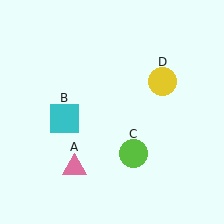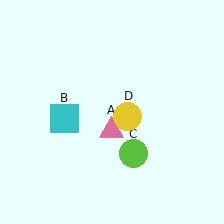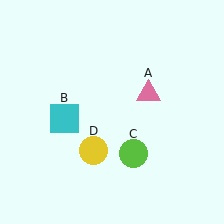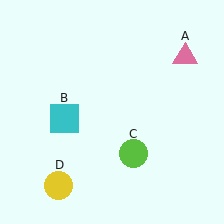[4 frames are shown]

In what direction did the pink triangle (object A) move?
The pink triangle (object A) moved up and to the right.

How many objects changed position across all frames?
2 objects changed position: pink triangle (object A), yellow circle (object D).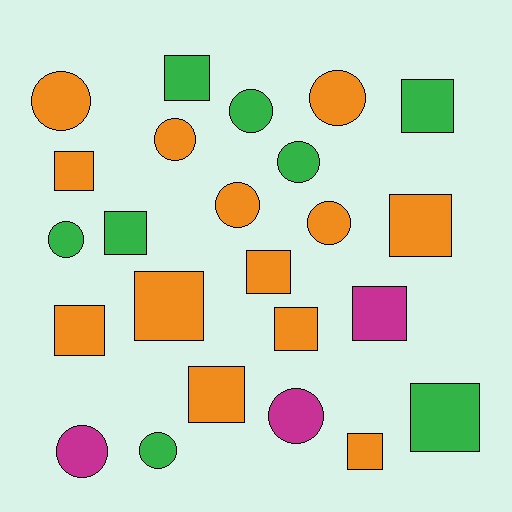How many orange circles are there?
There are 5 orange circles.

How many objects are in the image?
There are 24 objects.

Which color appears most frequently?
Orange, with 13 objects.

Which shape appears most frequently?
Square, with 13 objects.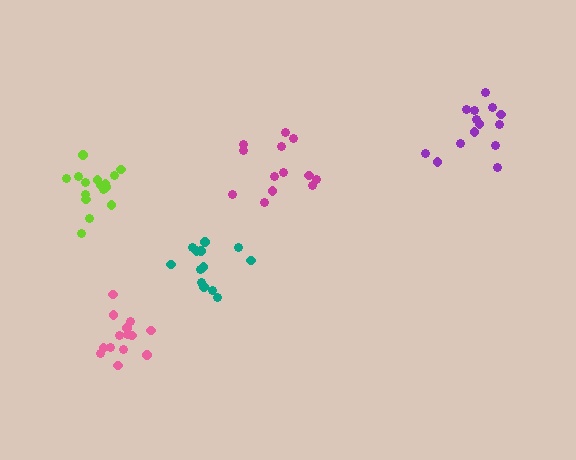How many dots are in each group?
Group 1: 14 dots, Group 2: 14 dots, Group 3: 13 dots, Group 4: 13 dots, Group 5: 16 dots (70 total).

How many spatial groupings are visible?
There are 5 spatial groupings.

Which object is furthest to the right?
The purple cluster is rightmost.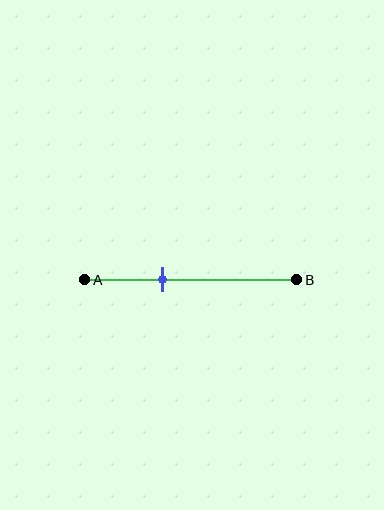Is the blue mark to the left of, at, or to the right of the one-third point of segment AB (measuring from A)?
The blue mark is to the right of the one-third point of segment AB.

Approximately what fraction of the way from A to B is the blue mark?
The blue mark is approximately 35% of the way from A to B.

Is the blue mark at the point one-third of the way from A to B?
No, the mark is at about 35% from A, not at the 33% one-third point.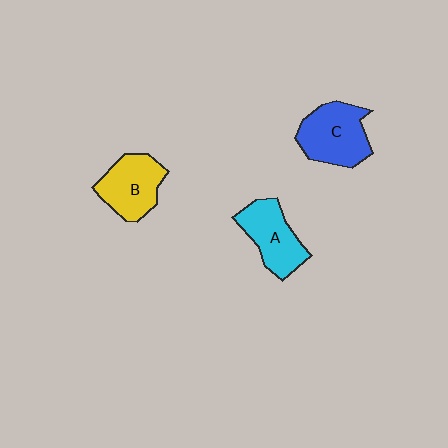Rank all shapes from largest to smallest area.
From largest to smallest: C (blue), B (yellow), A (cyan).